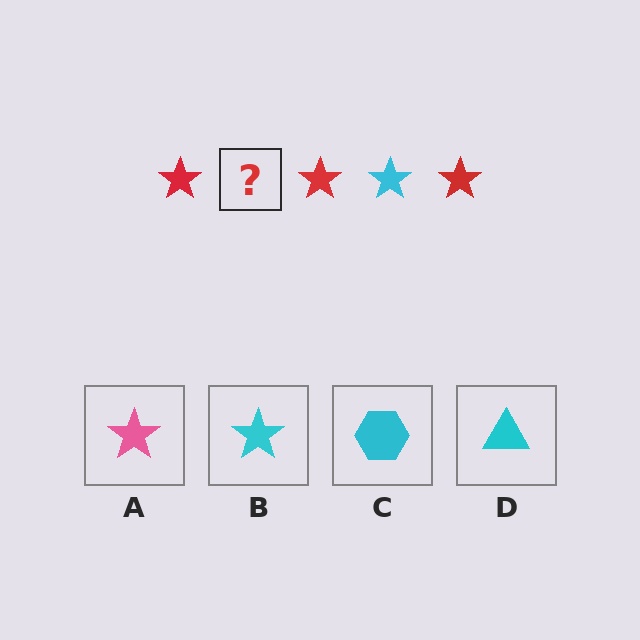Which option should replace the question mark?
Option B.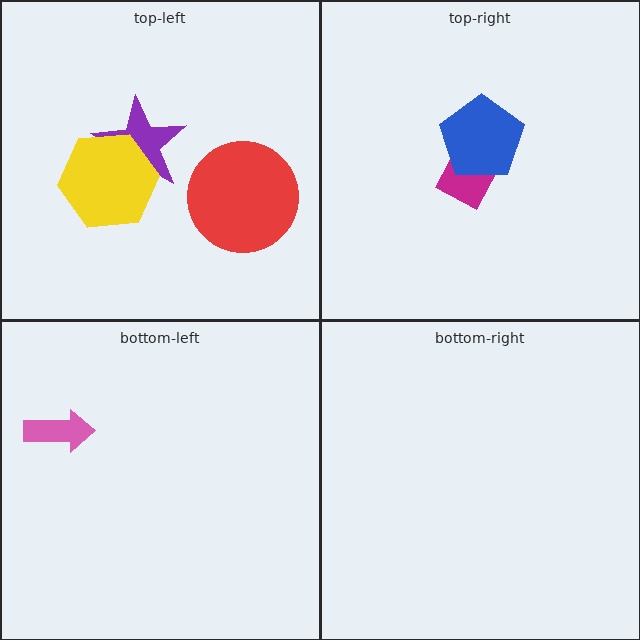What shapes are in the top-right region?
The magenta diamond, the blue pentagon.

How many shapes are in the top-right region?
2.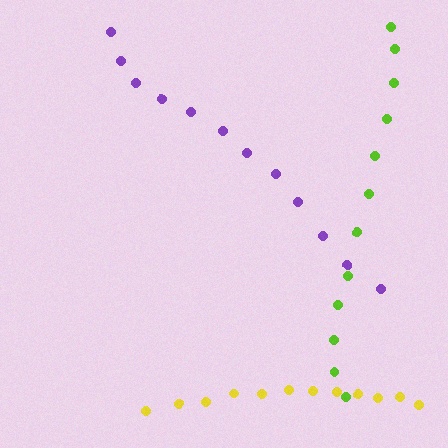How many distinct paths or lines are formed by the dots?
There are 3 distinct paths.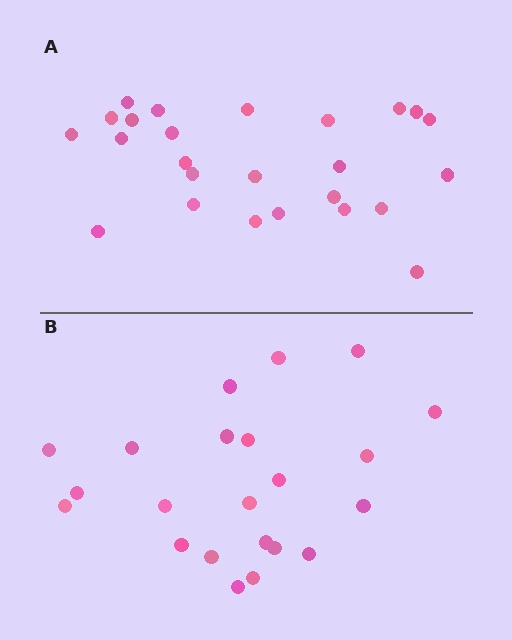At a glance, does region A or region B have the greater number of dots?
Region A (the top region) has more dots.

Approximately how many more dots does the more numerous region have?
Region A has just a few more — roughly 2 or 3 more dots than region B.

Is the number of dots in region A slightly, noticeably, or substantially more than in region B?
Region A has only slightly more — the two regions are fairly close. The ratio is roughly 1.1 to 1.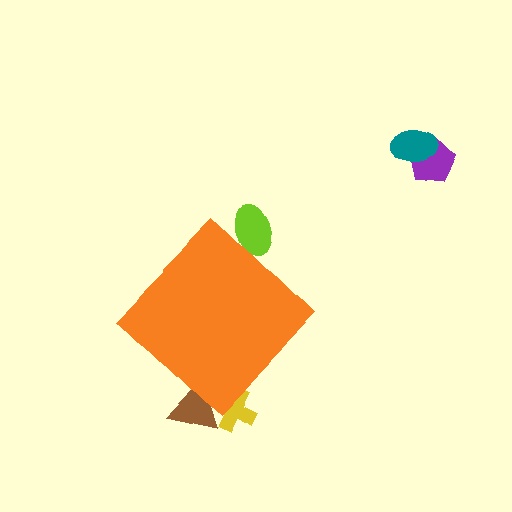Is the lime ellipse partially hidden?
Yes, the lime ellipse is partially hidden behind the orange diamond.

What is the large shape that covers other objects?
An orange diamond.